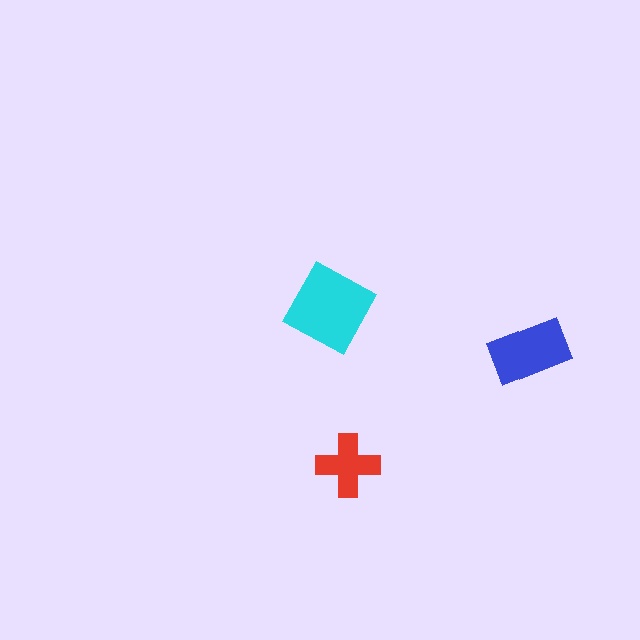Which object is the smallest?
The red cross.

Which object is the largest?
The cyan diamond.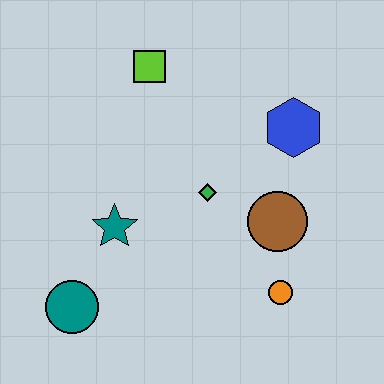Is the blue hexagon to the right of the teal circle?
Yes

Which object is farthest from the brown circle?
The teal circle is farthest from the brown circle.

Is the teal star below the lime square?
Yes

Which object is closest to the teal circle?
The teal star is closest to the teal circle.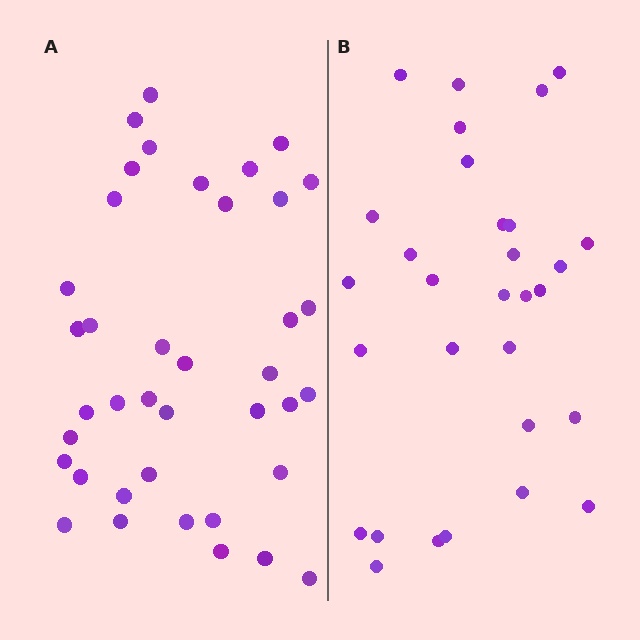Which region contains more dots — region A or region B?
Region A (the left region) has more dots.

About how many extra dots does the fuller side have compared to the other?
Region A has roughly 8 or so more dots than region B.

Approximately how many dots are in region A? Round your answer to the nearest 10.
About 40 dots. (The exact count is 39, which rounds to 40.)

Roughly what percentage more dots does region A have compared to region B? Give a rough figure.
About 30% more.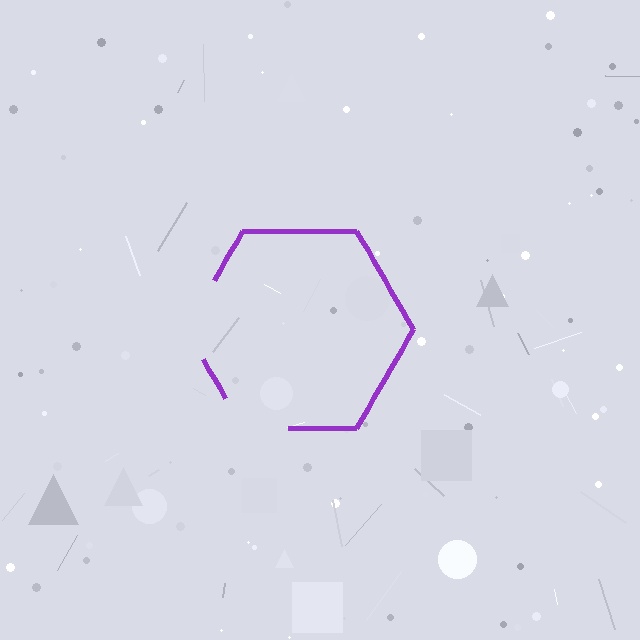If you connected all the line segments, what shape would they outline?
They would outline a hexagon.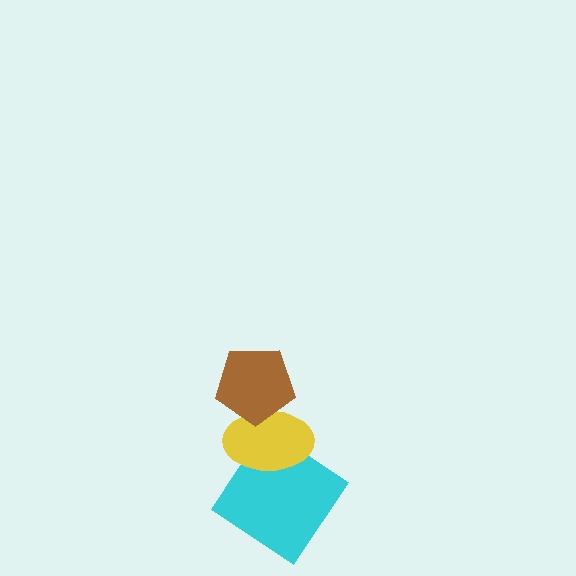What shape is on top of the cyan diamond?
The yellow ellipse is on top of the cyan diamond.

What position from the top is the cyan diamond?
The cyan diamond is 3rd from the top.